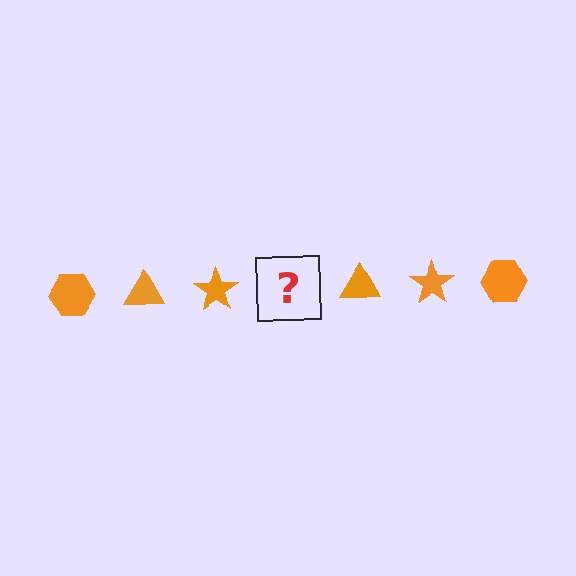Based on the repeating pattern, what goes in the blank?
The blank should be an orange hexagon.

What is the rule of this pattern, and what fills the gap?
The rule is that the pattern cycles through hexagon, triangle, star shapes in orange. The gap should be filled with an orange hexagon.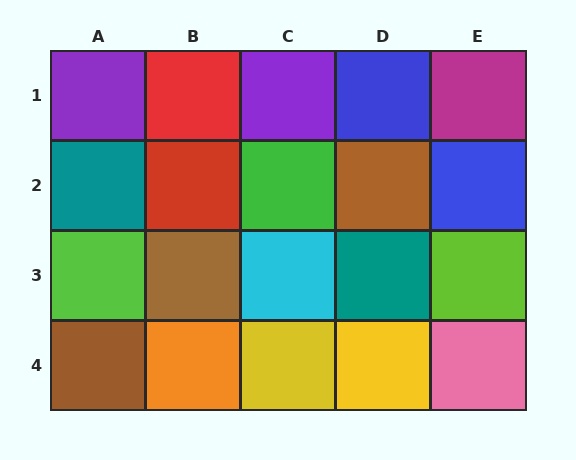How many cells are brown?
3 cells are brown.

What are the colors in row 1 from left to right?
Purple, red, purple, blue, magenta.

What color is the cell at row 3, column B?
Brown.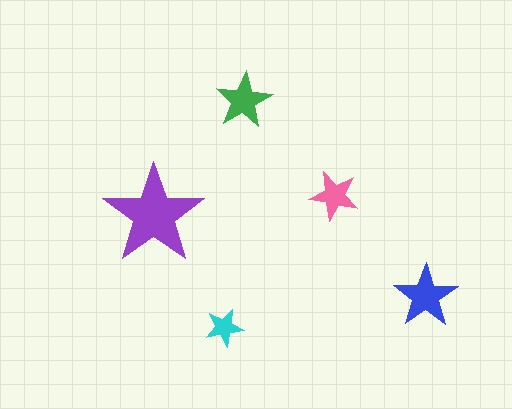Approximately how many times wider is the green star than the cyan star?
About 1.5 times wider.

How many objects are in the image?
There are 5 objects in the image.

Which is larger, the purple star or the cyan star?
The purple one.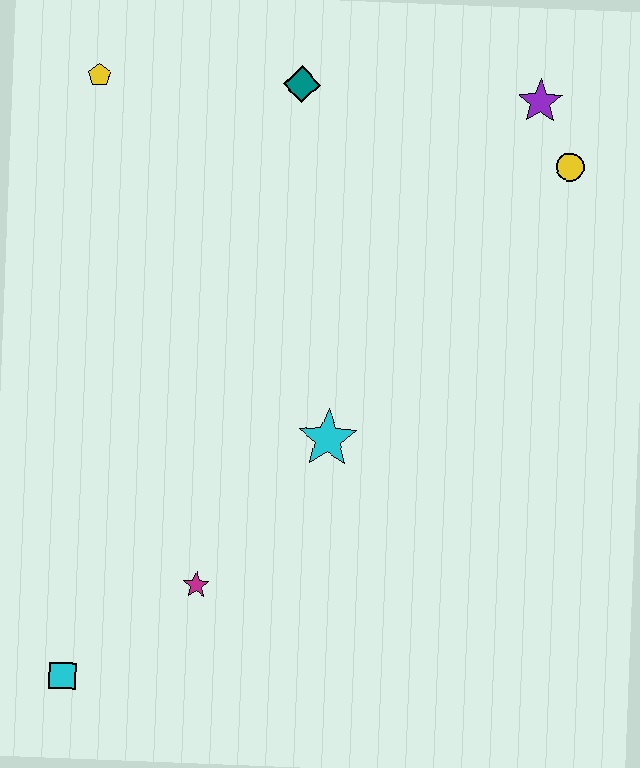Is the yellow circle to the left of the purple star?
No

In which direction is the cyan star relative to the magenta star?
The cyan star is above the magenta star.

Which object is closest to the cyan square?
The magenta star is closest to the cyan square.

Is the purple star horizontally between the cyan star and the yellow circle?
Yes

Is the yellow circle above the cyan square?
Yes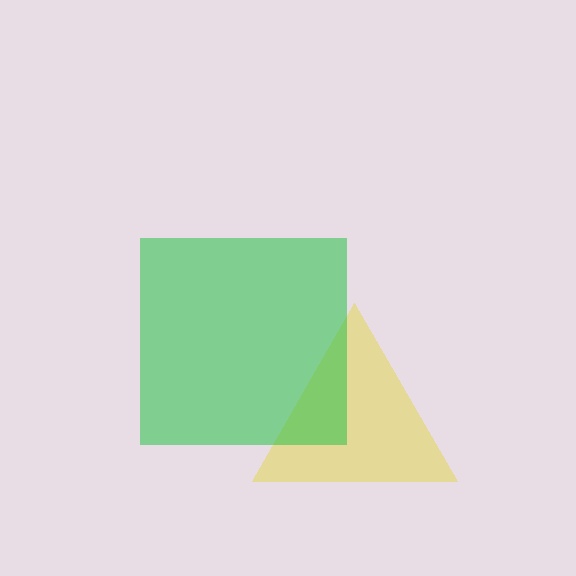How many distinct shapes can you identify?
There are 2 distinct shapes: a yellow triangle, a green square.